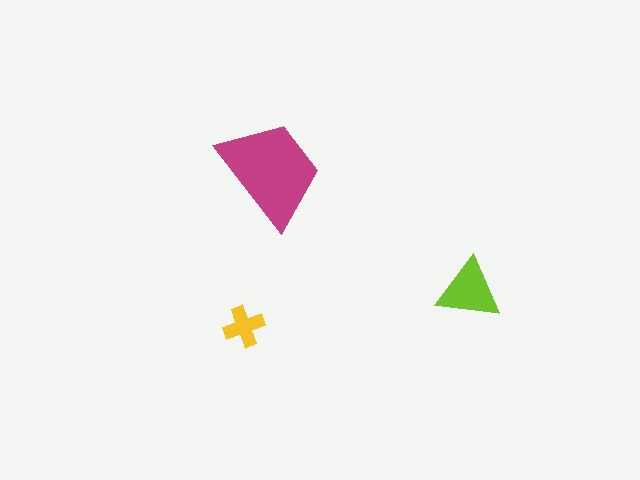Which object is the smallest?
The yellow cross.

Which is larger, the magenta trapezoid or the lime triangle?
The magenta trapezoid.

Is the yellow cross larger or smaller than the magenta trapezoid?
Smaller.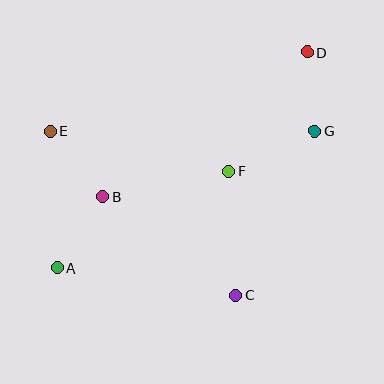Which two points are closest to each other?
Points D and G are closest to each other.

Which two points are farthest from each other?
Points A and D are farthest from each other.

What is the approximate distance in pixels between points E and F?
The distance between E and F is approximately 183 pixels.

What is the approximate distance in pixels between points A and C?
The distance between A and C is approximately 180 pixels.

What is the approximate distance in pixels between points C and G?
The distance between C and G is approximately 183 pixels.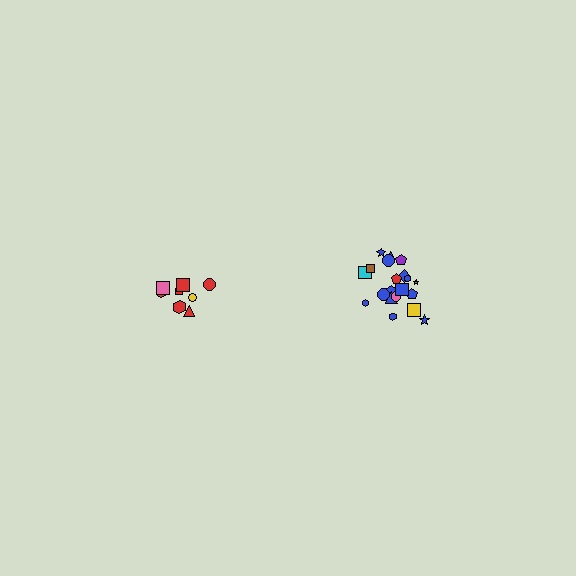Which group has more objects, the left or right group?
The right group.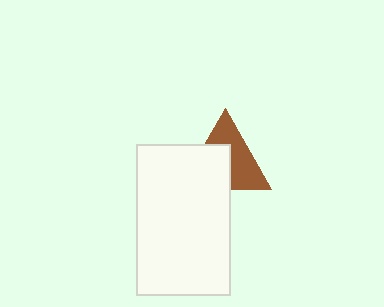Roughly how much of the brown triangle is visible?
About half of it is visible (roughly 52%).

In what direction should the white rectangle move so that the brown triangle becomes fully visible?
The white rectangle should move toward the lower-left. That is the shortest direction to clear the overlap and leave the brown triangle fully visible.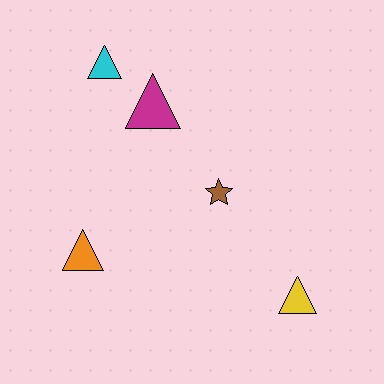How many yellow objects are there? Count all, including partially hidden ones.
There is 1 yellow object.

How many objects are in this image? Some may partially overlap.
There are 5 objects.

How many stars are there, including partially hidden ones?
There is 1 star.